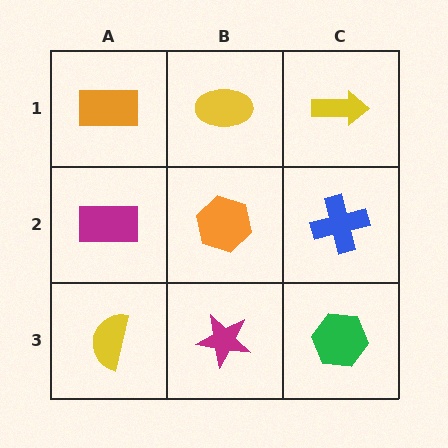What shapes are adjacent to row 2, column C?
A yellow arrow (row 1, column C), a green hexagon (row 3, column C), an orange hexagon (row 2, column B).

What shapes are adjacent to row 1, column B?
An orange hexagon (row 2, column B), an orange rectangle (row 1, column A), a yellow arrow (row 1, column C).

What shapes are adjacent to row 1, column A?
A magenta rectangle (row 2, column A), a yellow ellipse (row 1, column B).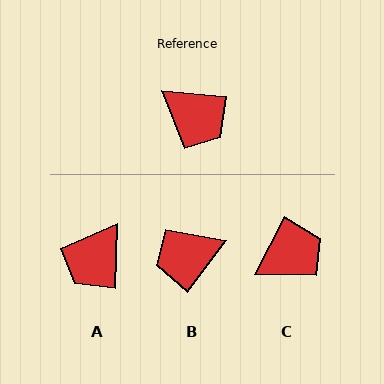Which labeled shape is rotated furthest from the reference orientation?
B, about 122 degrees away.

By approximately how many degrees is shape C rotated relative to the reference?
Approximately 67 degrees counter-clockwise.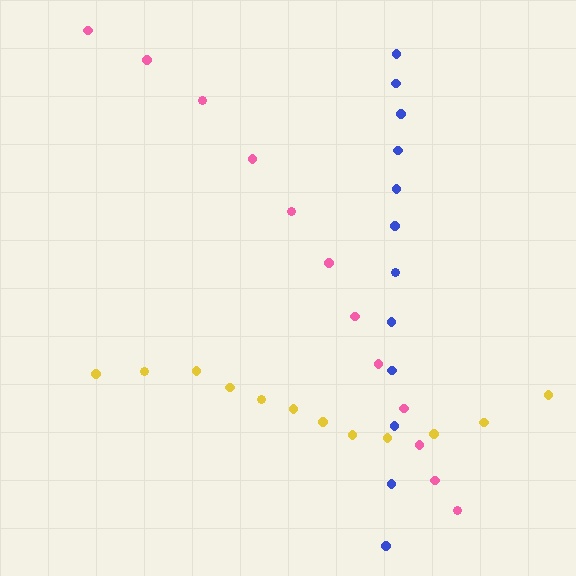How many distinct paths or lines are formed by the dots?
There are 3 distinct paths.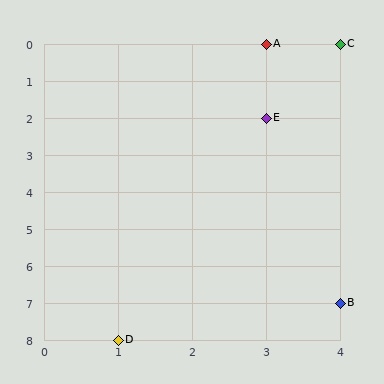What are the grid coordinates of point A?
Point A is at grid coordinates (3, 0).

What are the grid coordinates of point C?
Point C is at grid coordinates (4, 0).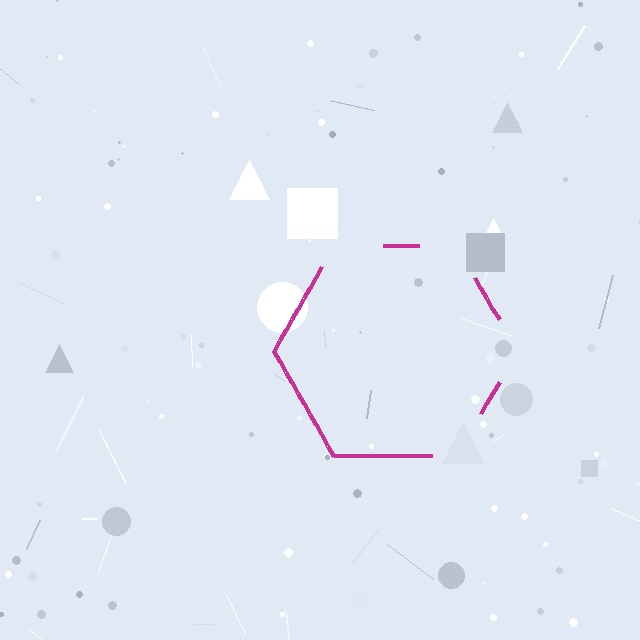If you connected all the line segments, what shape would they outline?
They would outline a hexagon.